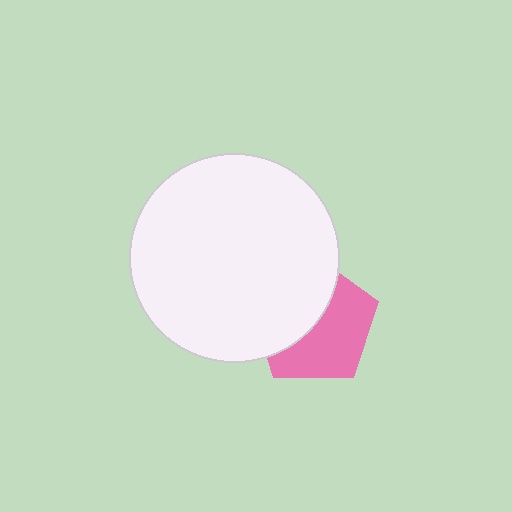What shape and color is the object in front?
The object in front is a white circle.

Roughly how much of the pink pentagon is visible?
About half of it is visible (roughly 53%).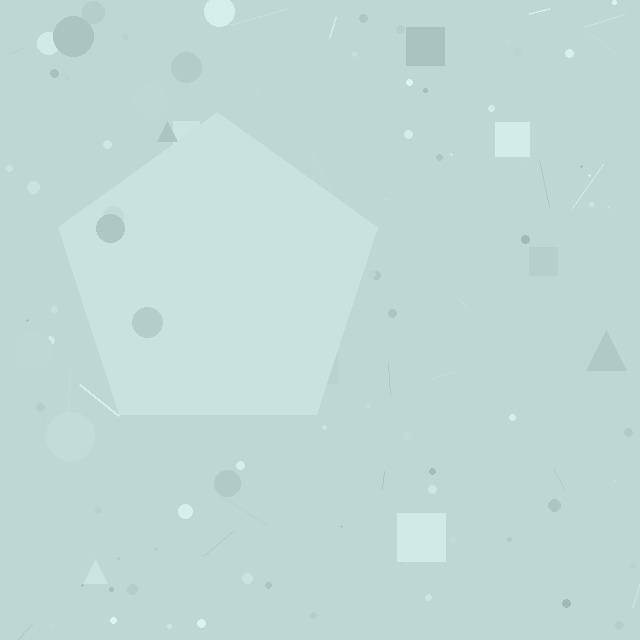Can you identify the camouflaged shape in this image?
The camouflaged shape is a pentagon.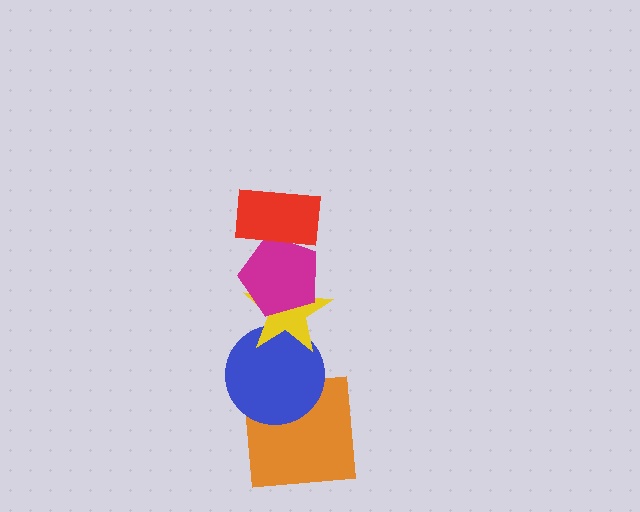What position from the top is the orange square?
The orange square is 5th from the top.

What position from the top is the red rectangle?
The red rectangle is 1st from the top.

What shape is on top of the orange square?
The blue circle is on top of the orange square.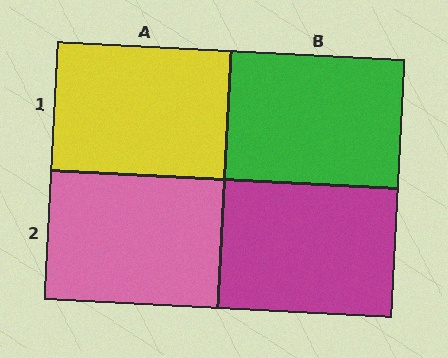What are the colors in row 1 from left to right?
Yellow, green.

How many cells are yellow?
1 cell is yellow.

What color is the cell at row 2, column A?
Pink.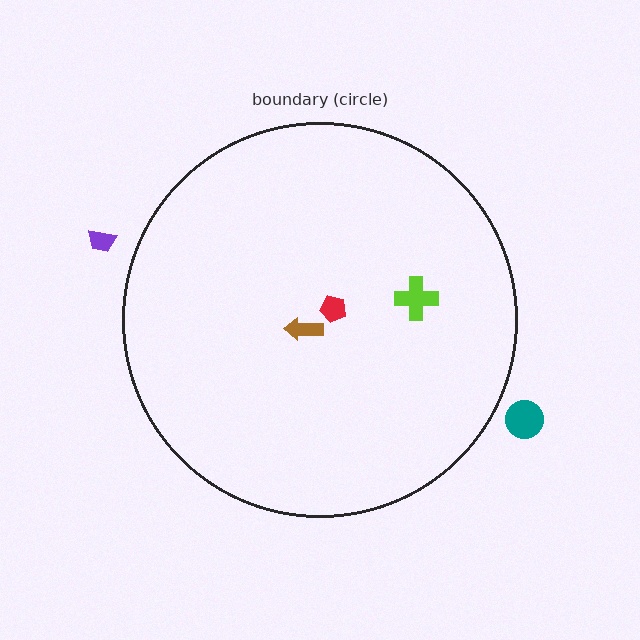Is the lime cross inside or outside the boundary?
Inside.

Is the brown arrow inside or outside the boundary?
Inside.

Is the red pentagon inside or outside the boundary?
Inside.